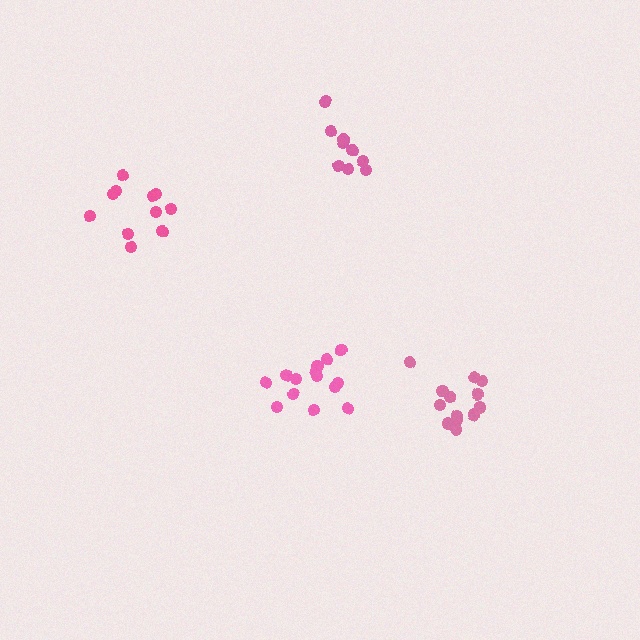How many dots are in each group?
Group 1: 13 dots, Group 2: 9 dots, Group 3: 11 dots, Group 4: 14 dots (47 total).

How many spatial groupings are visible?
There are 4 spatial groupings.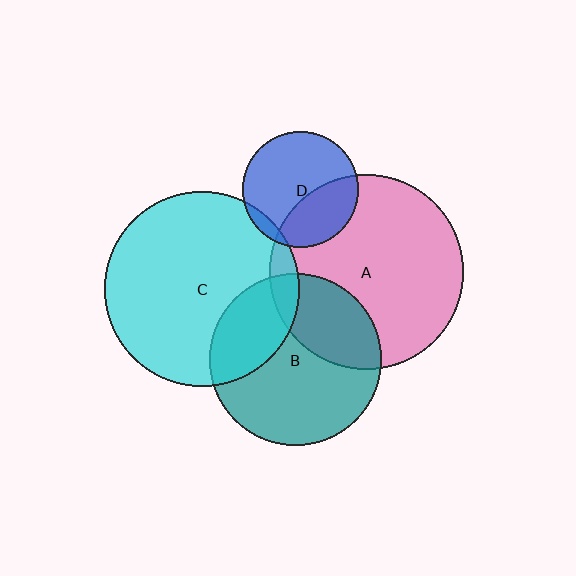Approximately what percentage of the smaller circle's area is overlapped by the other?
Approximately 35%.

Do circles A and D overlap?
Yes.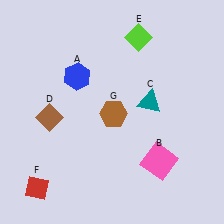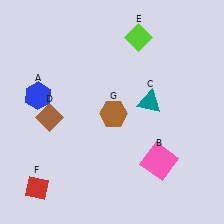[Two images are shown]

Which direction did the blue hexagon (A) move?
The blue hexagon (A) moved left.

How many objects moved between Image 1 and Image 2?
1 object moved between the two images.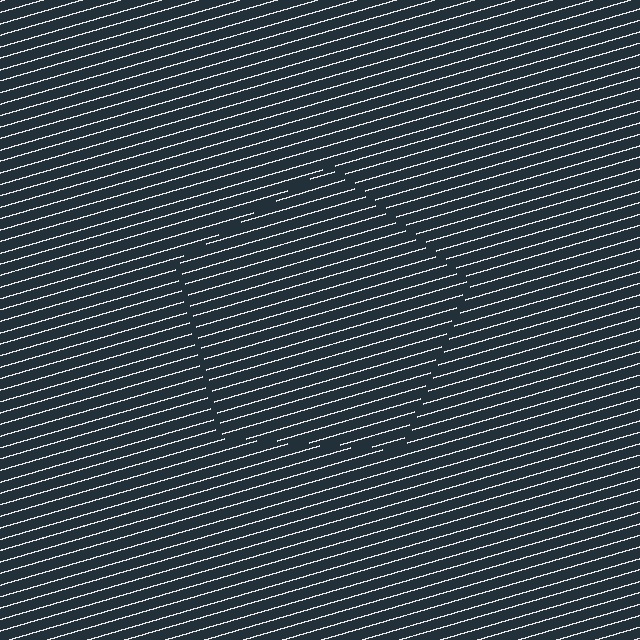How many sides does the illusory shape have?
5 sides — the line-ends trace a pentagon.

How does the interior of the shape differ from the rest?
The interior of the shape contains the same grating, shifted by half a period — the contour is defined by the phase discontinuity where line-ends from the inner and outer gratings abut.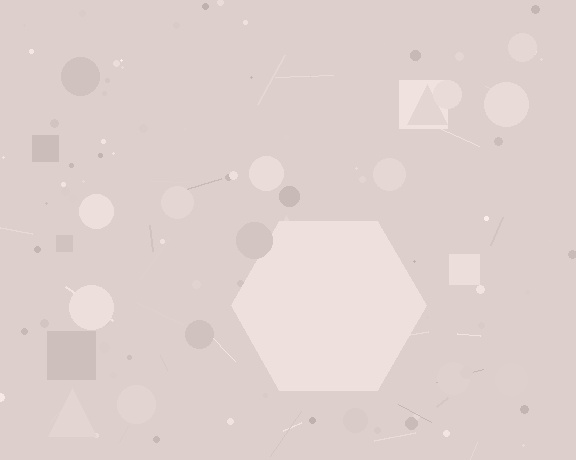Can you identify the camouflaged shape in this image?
The camouflaged shape is a hexagon.